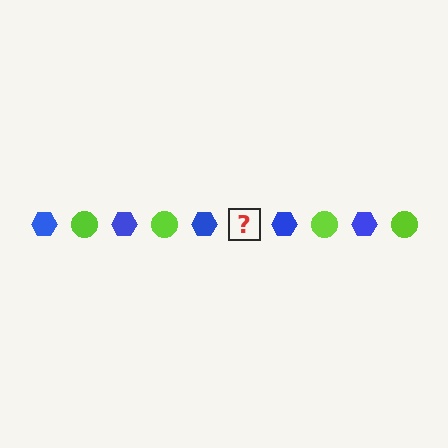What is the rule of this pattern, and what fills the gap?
The rule is that the pattern alternates between blue hexagon and lime circle. The gap should be filled with a lime circle.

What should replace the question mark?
The question mark should be replaced with a lime circle.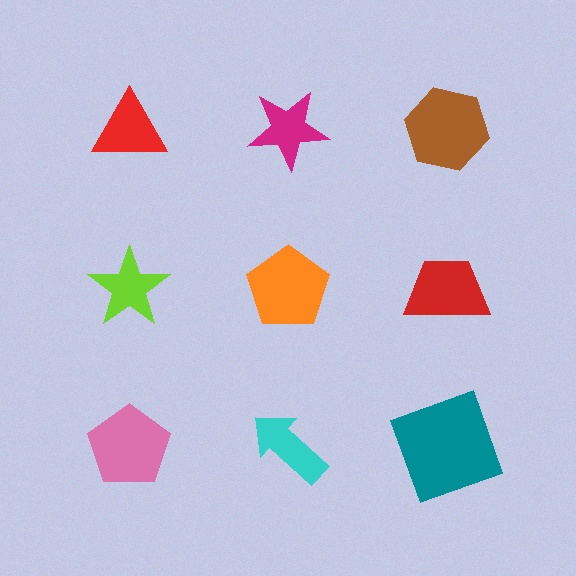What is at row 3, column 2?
A cyan arrow.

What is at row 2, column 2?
An orange pentagon.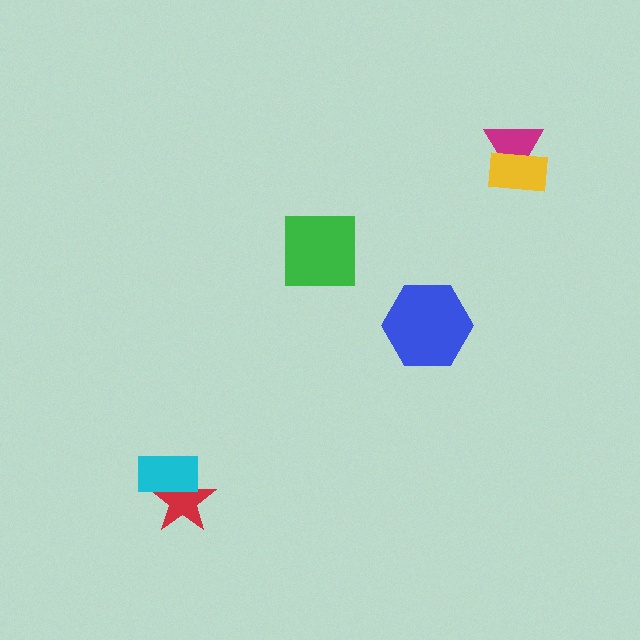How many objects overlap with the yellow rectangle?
1 object overlaps with the yellow rectangle.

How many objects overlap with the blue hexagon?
0 objects overlap with the blue hexagon.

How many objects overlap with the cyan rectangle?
1 object overlaps with the cyan rectangle.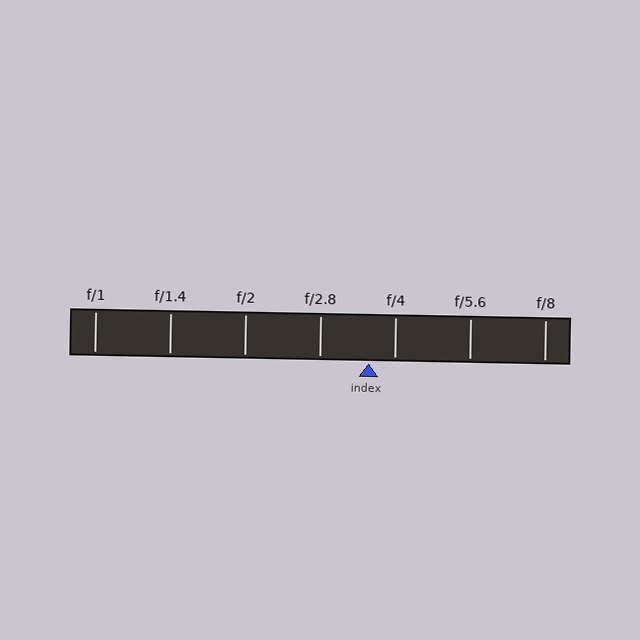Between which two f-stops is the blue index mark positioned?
The index mark is between f/2.8 and f/4.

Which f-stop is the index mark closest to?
The index mark is closest to f/4.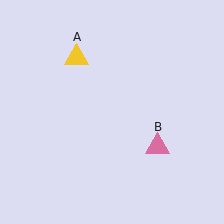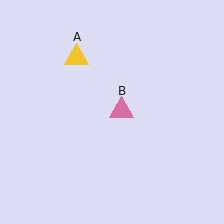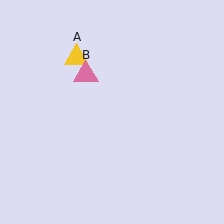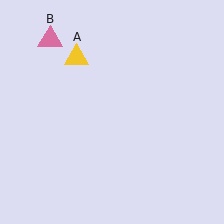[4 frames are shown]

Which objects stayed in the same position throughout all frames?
Yellow triangle (object A) remained stationary.